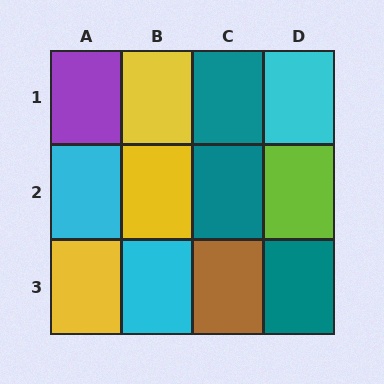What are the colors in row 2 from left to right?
Cyan, yellow, teal, lime.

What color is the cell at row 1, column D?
Cyan.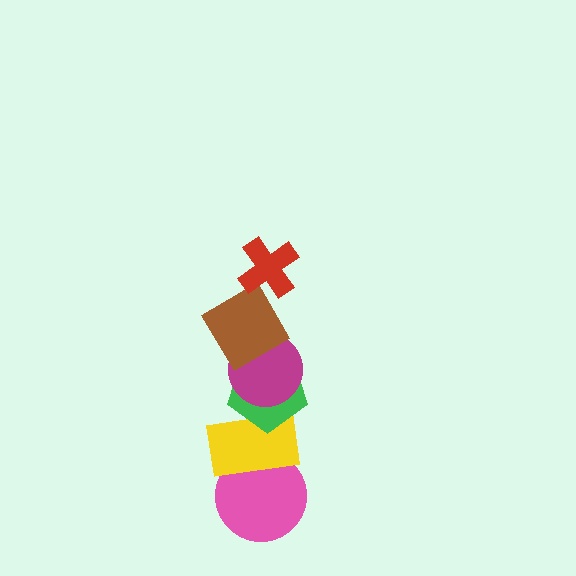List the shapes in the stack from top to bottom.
From top to bottom: the red cross, the brown diamond, the magenta circle, the green pentagon, the yellow rectangle, the pink circle.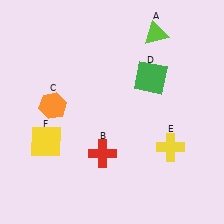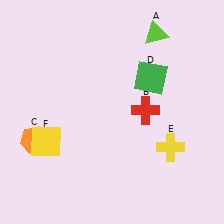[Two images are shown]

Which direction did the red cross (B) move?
The red cross (B) moved up.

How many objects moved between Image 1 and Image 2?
2 objects moved between the two images.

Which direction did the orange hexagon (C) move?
The orange hexagon (C) moved down.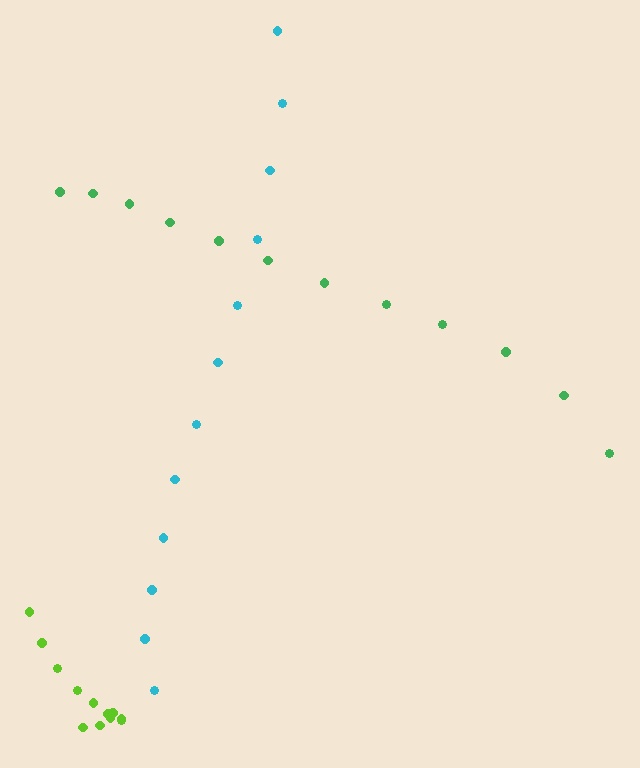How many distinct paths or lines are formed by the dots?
There are 3 distinct paths.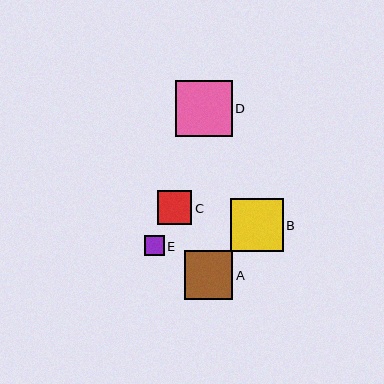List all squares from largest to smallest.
From largest to smallest: D, B, A, C, E.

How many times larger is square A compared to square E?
Square A is approximately 2.5 times the size of square E.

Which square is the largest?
Square D is the largest with a size of approximately 56 pixels.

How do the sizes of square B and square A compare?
Square B and square A are approximately the same size.